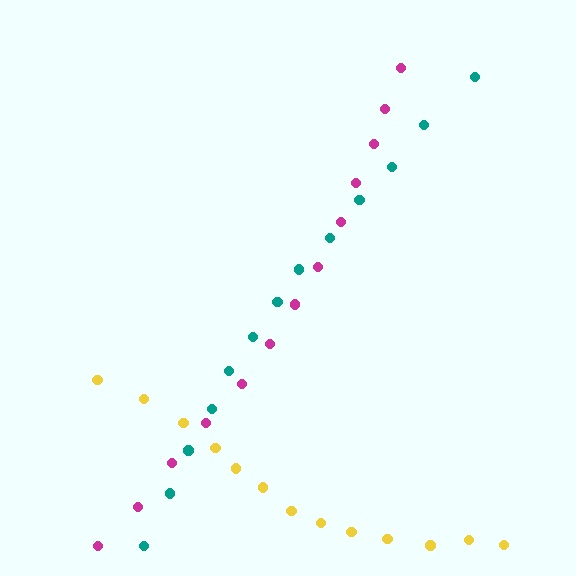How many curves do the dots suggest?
There are 3 distinct paths.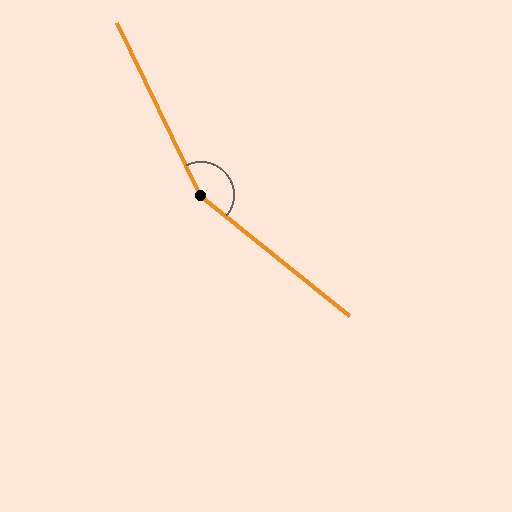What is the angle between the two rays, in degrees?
Approximately 155 degrees.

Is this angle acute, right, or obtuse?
It is obtuse.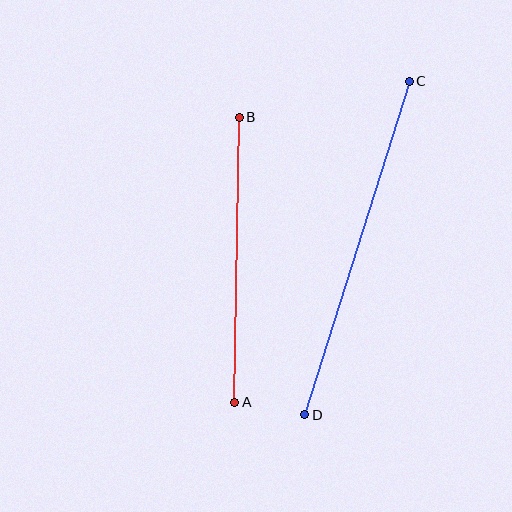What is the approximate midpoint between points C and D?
The midpoint is at approximately (357, 248) pixels.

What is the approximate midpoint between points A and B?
The midpoint is at approximately (237, 260) pixels.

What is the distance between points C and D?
The distance is approximately 350 pixels.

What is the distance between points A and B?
The distance is approximately 285 pixels.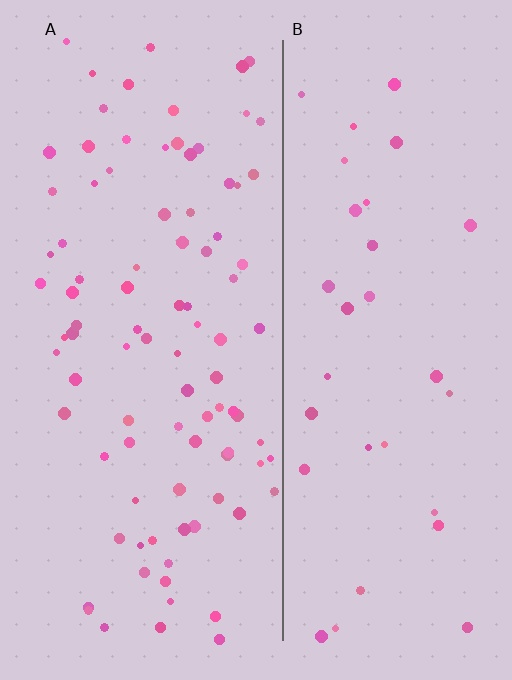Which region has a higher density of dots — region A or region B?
A (the left).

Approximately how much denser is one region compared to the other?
Approximately 2.7× — region A over region B.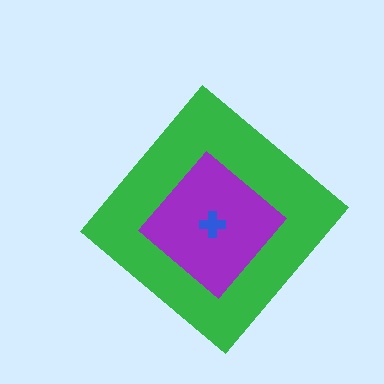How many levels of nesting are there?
3.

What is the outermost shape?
The green diamond.